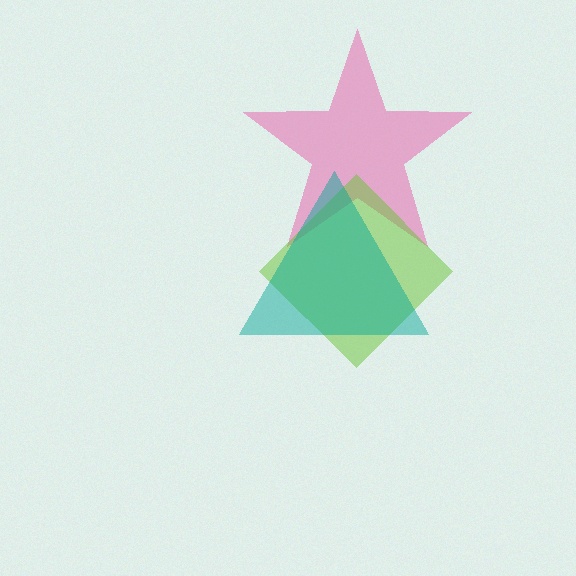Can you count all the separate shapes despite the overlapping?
Yes, there are 3 separate shapes.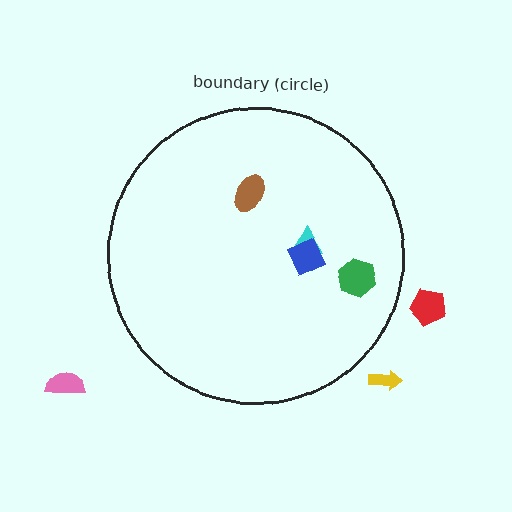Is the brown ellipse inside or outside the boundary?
Inside.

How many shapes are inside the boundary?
4 inside, 3 outside.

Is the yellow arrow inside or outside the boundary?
Outside.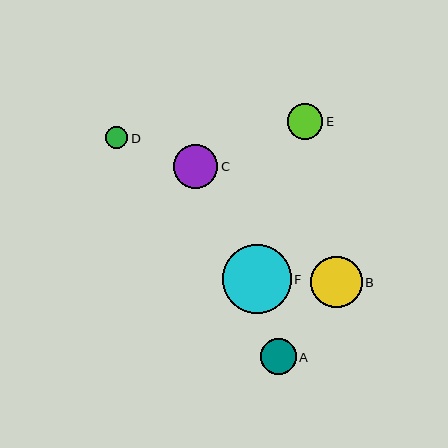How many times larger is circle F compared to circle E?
Circle F is approximately 2.0 times the size of circle E.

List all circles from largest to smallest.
From largest to smallest: F, B, C, A, E, D.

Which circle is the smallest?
Circle D is the smallest with a size of approximately 22 pixels.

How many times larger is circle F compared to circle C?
Circle F is approximately 1.6 times the size of circle C.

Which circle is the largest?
Circle F is the largest with a size of approximately 69 pixels.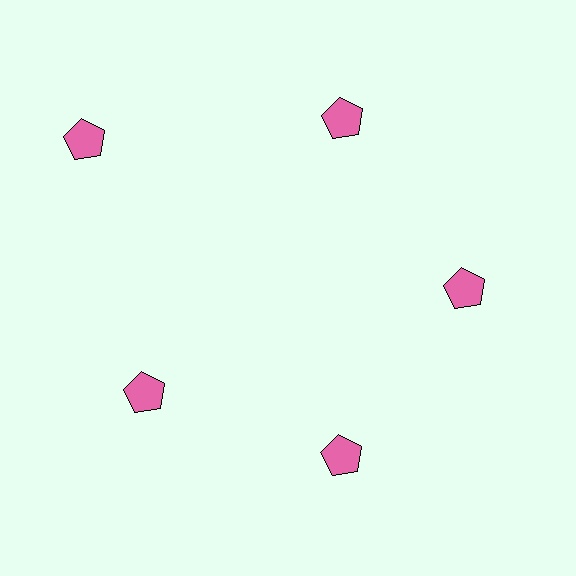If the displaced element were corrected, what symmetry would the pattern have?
It would have 5-fold rotational symmetry — the pattern would map onto itself every 72 degrees.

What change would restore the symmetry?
The symmetry would be restored by moving it inward, back onto the ring so that all 5 pentagons sit at equal angles and equal distance from the center.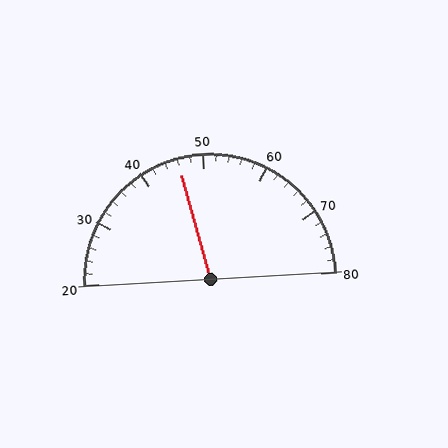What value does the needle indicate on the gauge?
The needle indicates approximately 46.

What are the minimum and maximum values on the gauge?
The gauge ranges from 20 to 80.